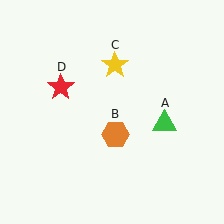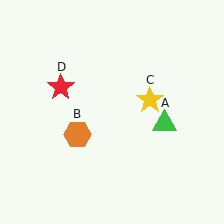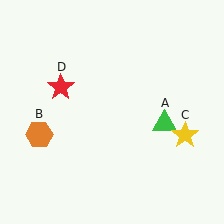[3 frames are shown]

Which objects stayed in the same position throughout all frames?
Green triangle (object A) and red star (object D) remained stationary.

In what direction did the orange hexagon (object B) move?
The orange hexagon (object B) moved left.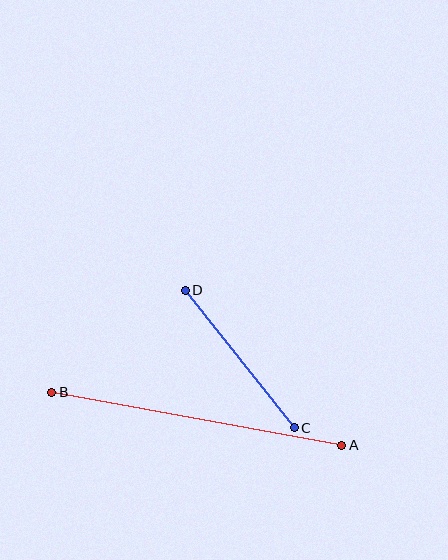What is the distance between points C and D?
The distance is approximately 176 pixels.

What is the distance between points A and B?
The distance is approximately 295 pixels.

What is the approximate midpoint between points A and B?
The midpoint is at approximately (197, 419) pixels.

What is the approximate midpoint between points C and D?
The midpoint is at approximately (240, 359) pixels.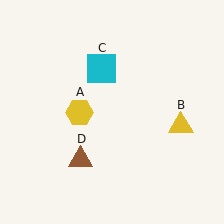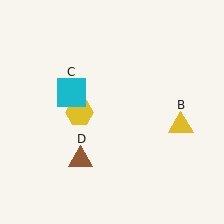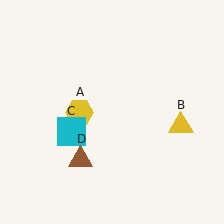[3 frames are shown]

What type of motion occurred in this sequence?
The cyan square (object C) rotated counterclockwise around the center of the scene.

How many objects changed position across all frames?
1 object changed position: cyan square (object C).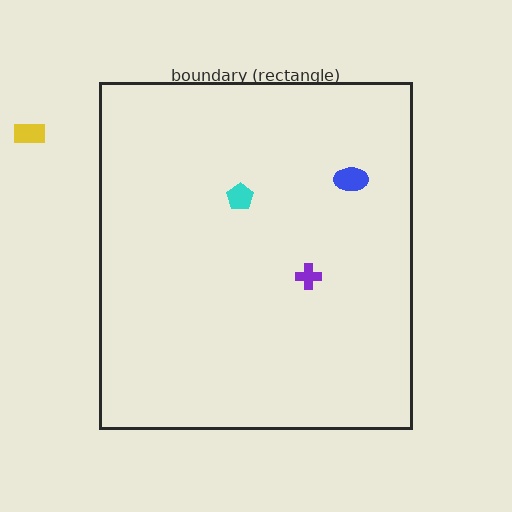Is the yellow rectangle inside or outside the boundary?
Outside.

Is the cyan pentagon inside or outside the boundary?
Inside.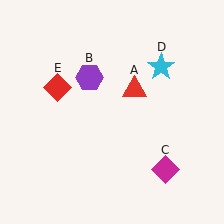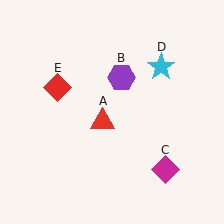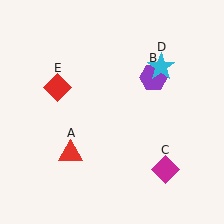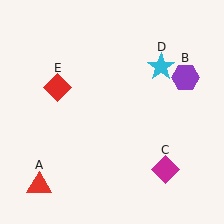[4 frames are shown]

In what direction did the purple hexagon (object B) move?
The purple hexagon (object B) moved right.